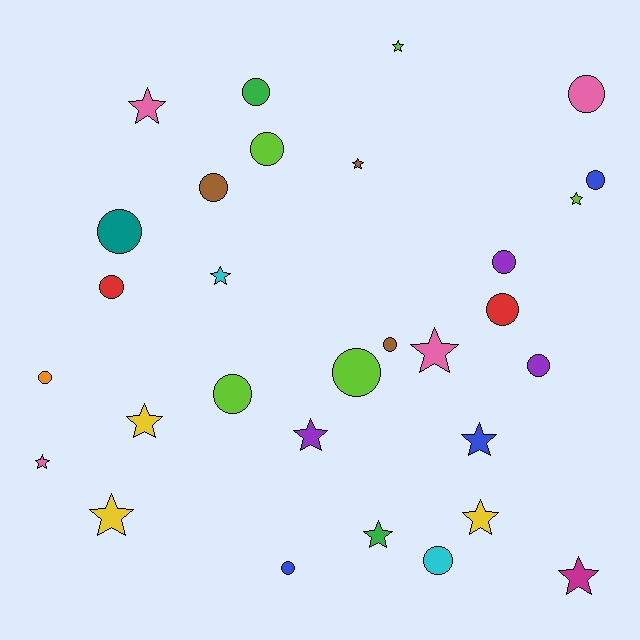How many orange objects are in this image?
There is 1 orange object.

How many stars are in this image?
There are 14 stars.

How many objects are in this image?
There are 30 objects.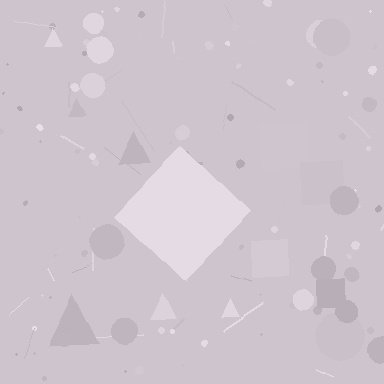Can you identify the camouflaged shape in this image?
The camouflaged shape is a diamond.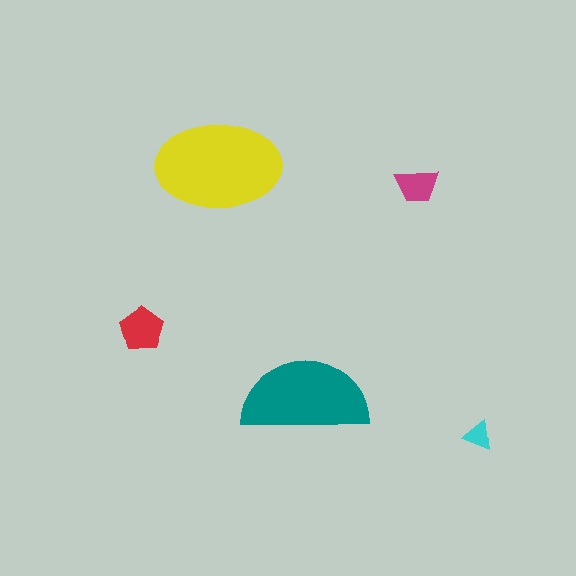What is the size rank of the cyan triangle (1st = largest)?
5th.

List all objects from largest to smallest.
The yellow ellipse, the teal semicircle, the red pentagon, the magenta trapezoid, the cyan triangle.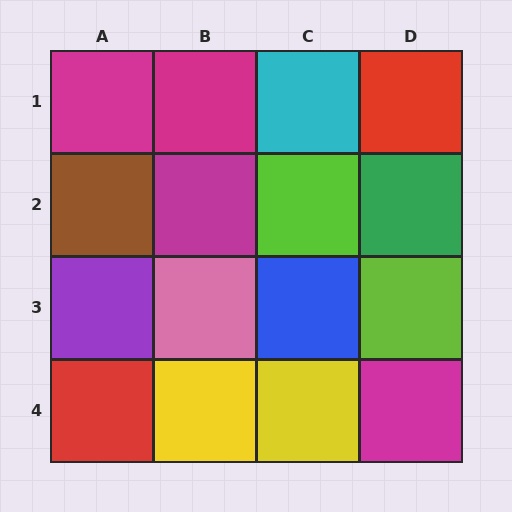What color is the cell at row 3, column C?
Blue.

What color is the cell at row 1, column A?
Magenta.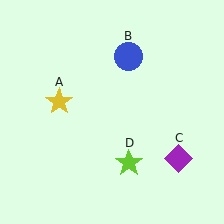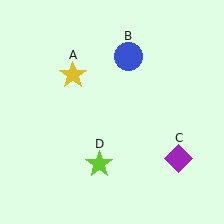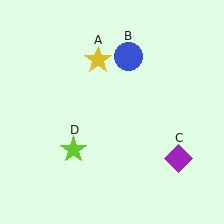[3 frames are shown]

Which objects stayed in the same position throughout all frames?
Blue circle (object B) and purple diamond (object C) remained stationary.